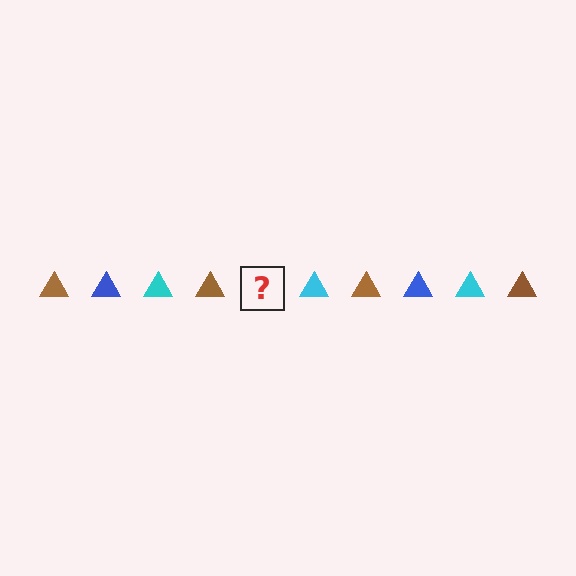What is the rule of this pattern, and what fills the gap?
The rule is that the pattern cycles through brown, blue, cyan triangles. The gap should be filled with a blue triangle.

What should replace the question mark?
The question mark should be replaced with a blue triangle.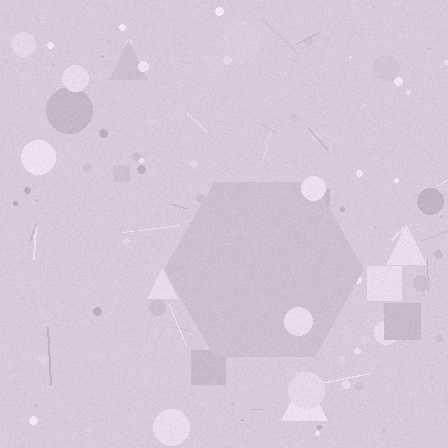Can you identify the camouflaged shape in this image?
The camouflaged shape is a hexagon.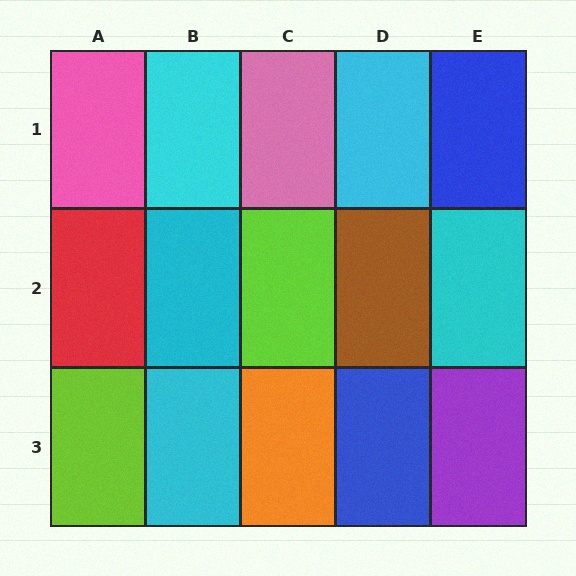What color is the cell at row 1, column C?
Pink.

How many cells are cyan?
5 cells are cyan.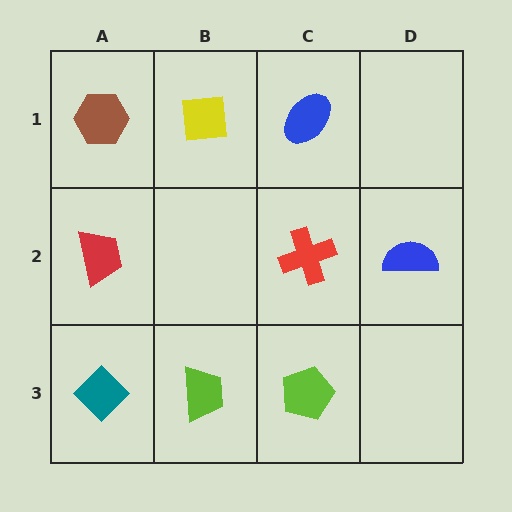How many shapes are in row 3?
3 shapes.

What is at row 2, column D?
A blue semicircle.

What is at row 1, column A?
A brown hexagon.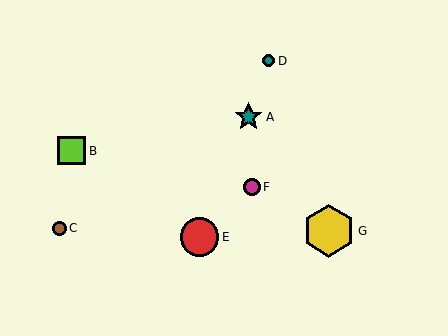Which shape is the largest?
The yellow hexagon (labeled G) is the largest.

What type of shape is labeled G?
Shape G is a yellow hexagon.